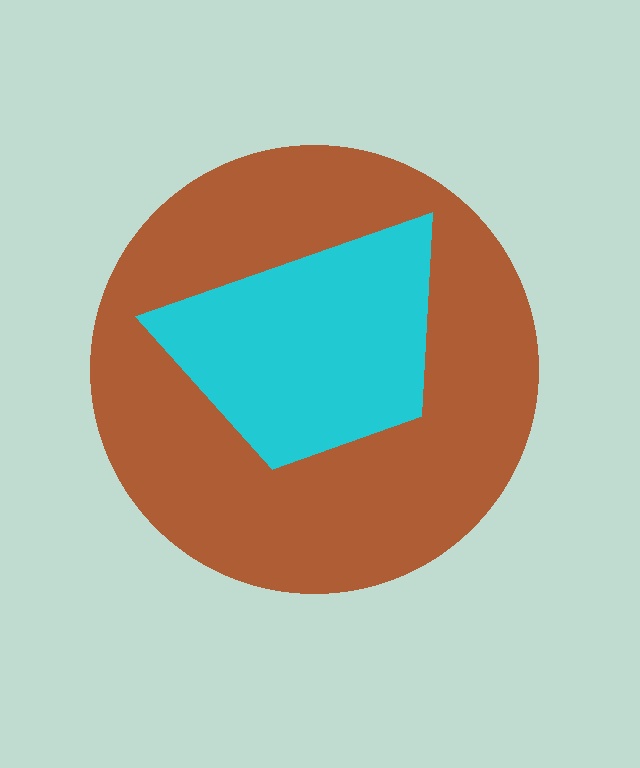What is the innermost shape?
The cyan trapezoid.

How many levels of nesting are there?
2.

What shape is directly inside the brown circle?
The cyan trapezoid.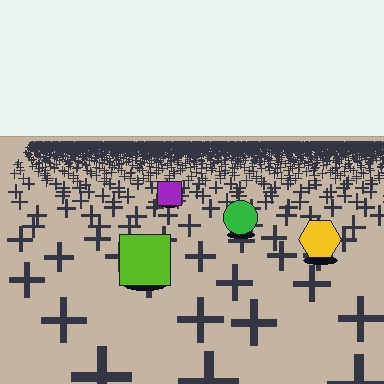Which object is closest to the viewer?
The lime square is closest. The texture marks near it are larger and more spread out.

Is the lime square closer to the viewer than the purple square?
Yes. The lime square is closer — you can tell from the texture gradient: the ground texture is coarser near it.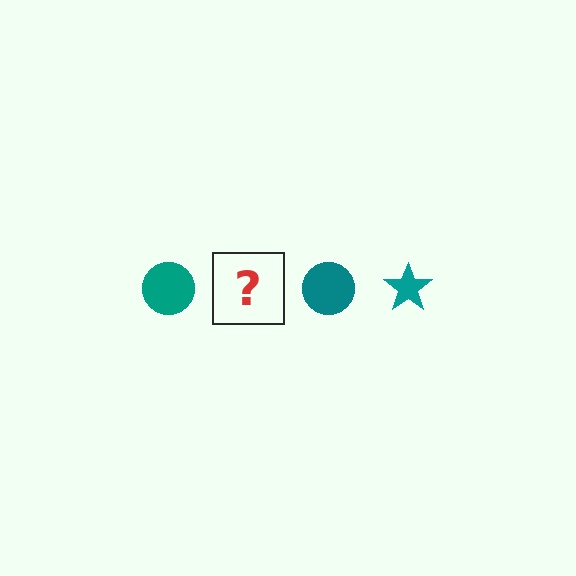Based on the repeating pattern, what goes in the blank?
The blank should be a teal star.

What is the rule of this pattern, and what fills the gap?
The rule is that the pattern cycles through circle, star shapes in teal. The gap should be filled with a teal star.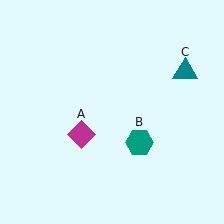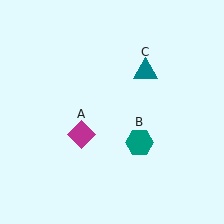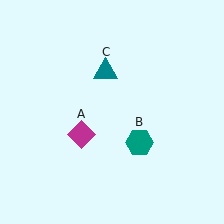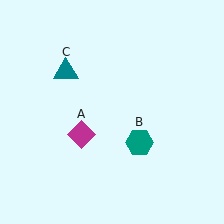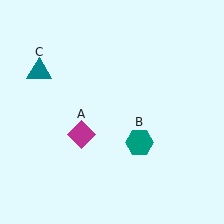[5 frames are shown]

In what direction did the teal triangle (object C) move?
The teal triangle (object C) moved left.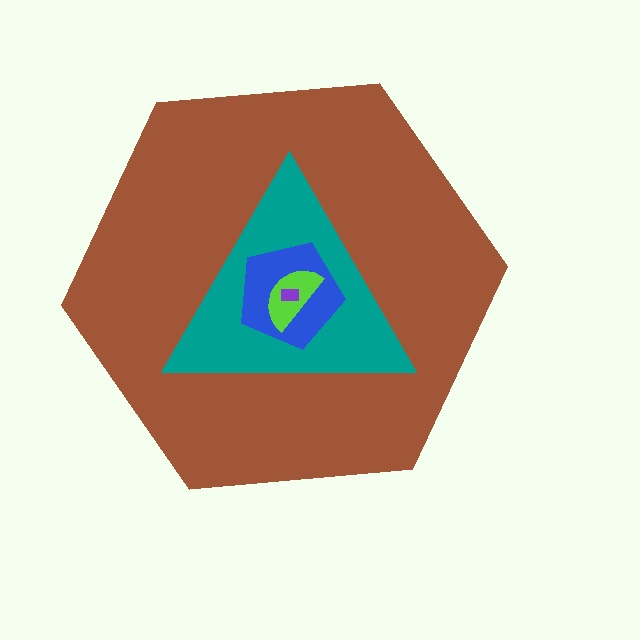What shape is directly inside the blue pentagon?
The lime semicircle.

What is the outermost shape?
The brown hexagon.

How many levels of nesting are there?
5.